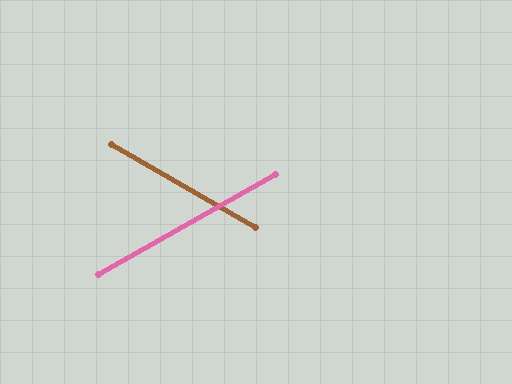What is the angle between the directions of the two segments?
Approximately 59 degrees.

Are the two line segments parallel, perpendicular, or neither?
Neither parallel nor perpendicular — they differ by about 59°.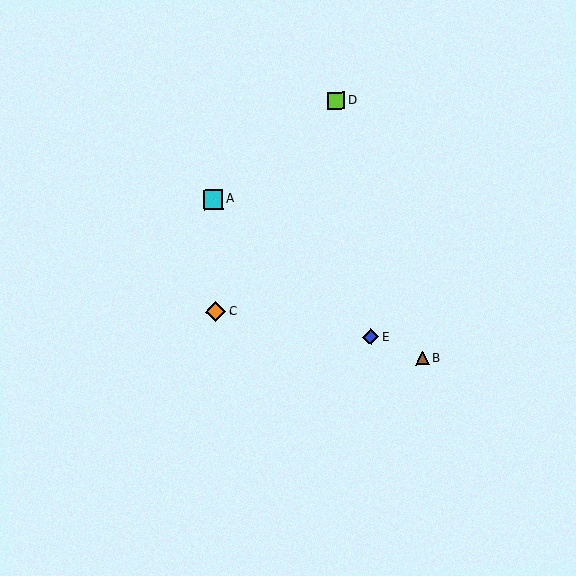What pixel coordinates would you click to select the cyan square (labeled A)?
Click at (213, 200) to select the cyan square A.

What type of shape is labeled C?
Shape C is an orange diamond.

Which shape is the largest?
The orange diamond (labeled C) is the largest.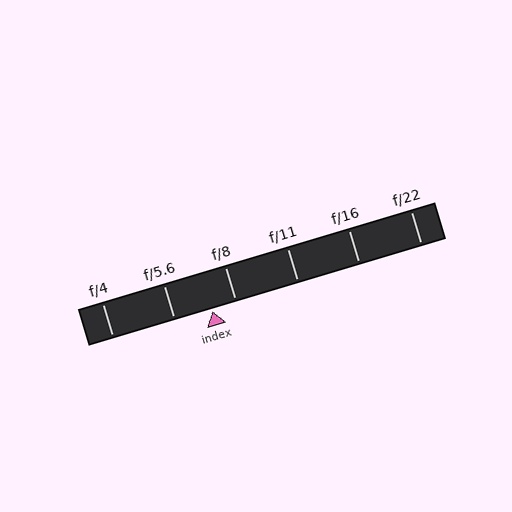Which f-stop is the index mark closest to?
The index mark is closest to f/8.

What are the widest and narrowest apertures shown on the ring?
The widest aperture shown is f/4 and the narrowest is f/22.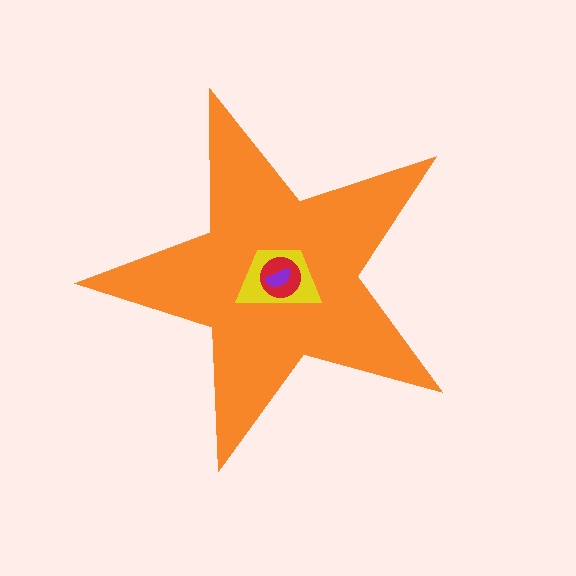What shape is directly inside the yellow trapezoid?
The red circle.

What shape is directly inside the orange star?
The yellow trapezoid.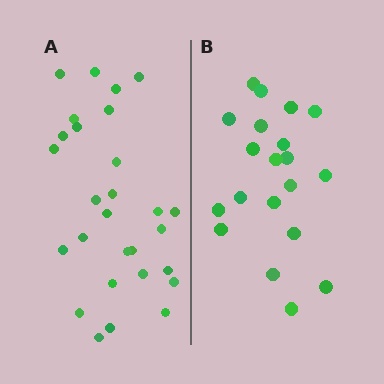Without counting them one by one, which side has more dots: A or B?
Region A (the left region) has more dots.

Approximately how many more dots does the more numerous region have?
Region A has roughly 8 or so more dots than region B.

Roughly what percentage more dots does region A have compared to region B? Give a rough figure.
About 40% more.